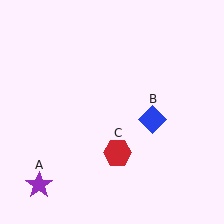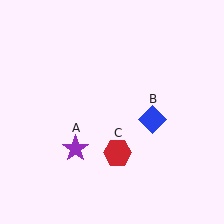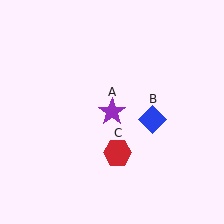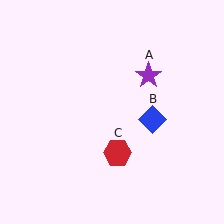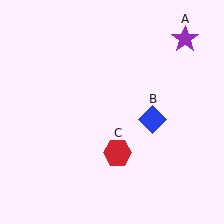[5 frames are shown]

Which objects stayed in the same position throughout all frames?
Blue diamond (object B) and red hexagon (object C) remained stationary.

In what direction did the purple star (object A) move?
The purple star (object A) moved up and to the right.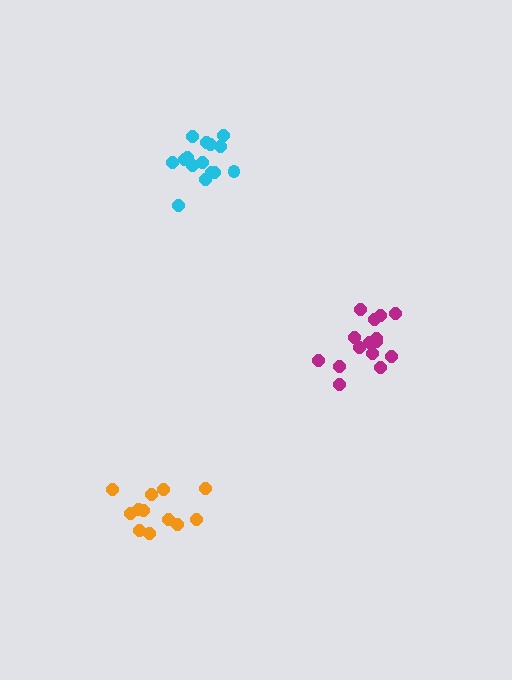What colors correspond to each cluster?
The clusters are colored: magenta, cyan, orange.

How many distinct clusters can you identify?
There are 3 distinct clusters.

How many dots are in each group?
Group 1: 15 dots, Group 2: 15 dots, Group 3: 12 dots (42 total).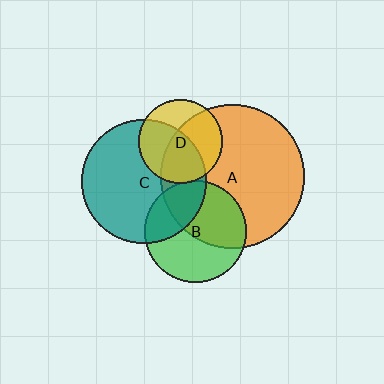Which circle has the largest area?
Circle A (orange).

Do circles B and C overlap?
Yes.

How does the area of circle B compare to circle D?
Approximately 1.5 times.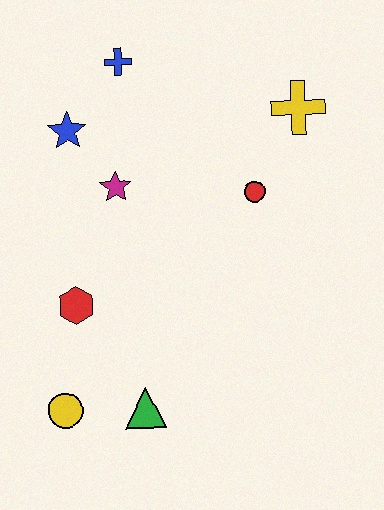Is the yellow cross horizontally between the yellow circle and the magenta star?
No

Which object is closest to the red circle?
The yellow cross is closest to the red circle.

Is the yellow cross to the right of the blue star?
Yes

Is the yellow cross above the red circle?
Yes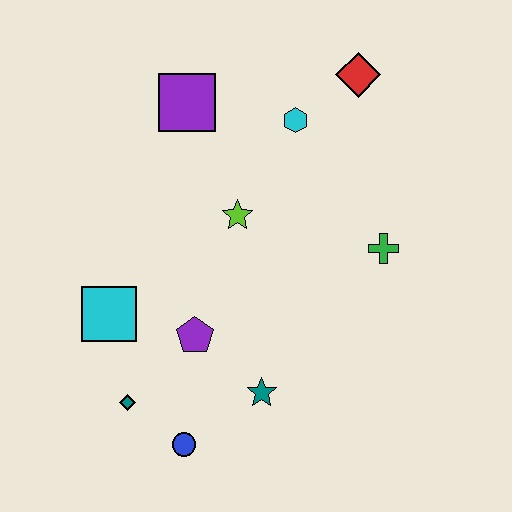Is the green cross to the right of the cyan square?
Yes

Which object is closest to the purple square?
The cyan hexagon is closest to the purple square.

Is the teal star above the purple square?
No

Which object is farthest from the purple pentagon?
The red diamond is farthest from the purple pentagon.